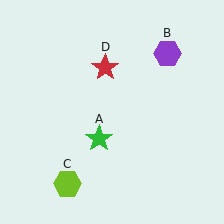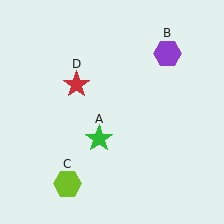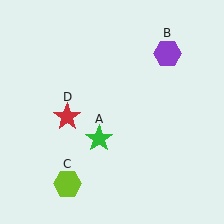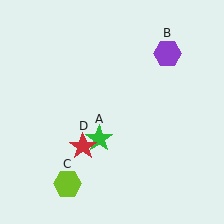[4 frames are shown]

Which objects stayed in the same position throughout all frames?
Green star (object A) and purple hexagon (object B) and lime hexagon (object C) remained stationary.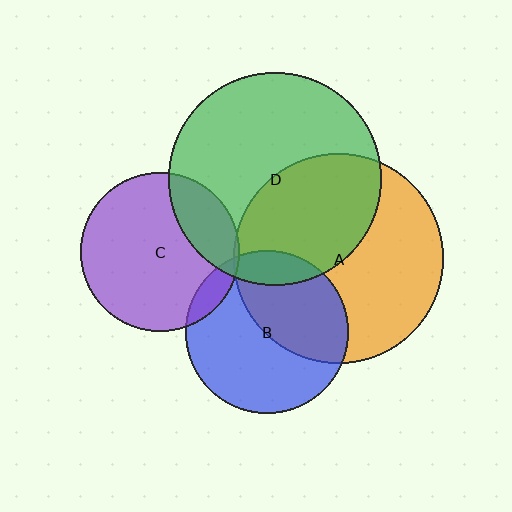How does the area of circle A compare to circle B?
Approximately 1.7 times.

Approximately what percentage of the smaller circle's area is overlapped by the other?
Approximately 20%.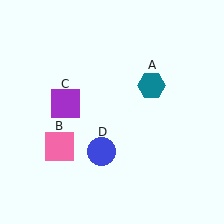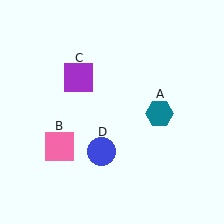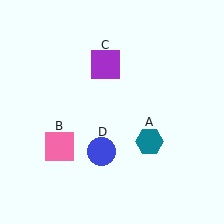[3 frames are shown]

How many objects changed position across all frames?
2 objects changed position: teal hexagon (object A), purple square (object C).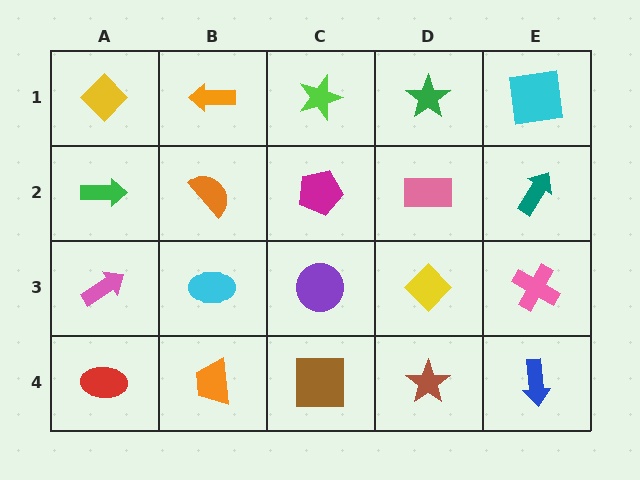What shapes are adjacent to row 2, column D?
A green star (row 1, column D), a yellow diamond (row 3, column D), a magenta pentagon (row 2, column C), a teal arrow (row 2, column E).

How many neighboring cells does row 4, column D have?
3.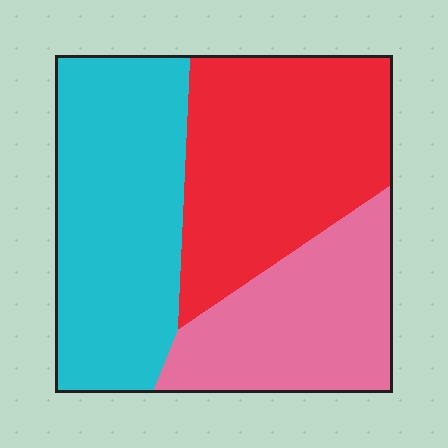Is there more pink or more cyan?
Cyan.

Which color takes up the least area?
Pink, at roughly 25%.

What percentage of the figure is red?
Red covers around 35% of the figure.